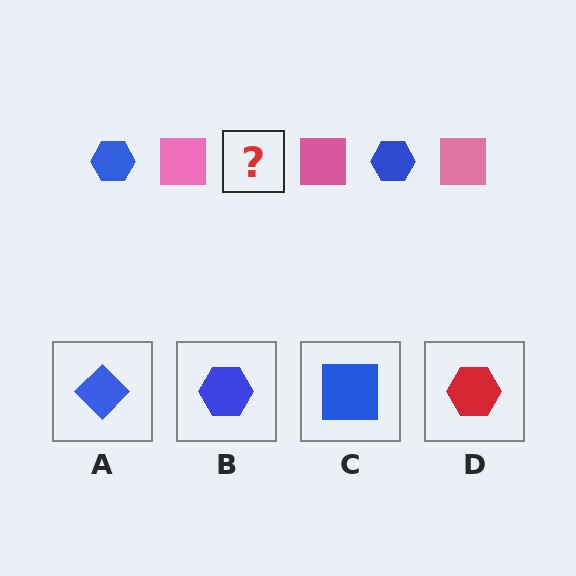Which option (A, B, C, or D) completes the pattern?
B.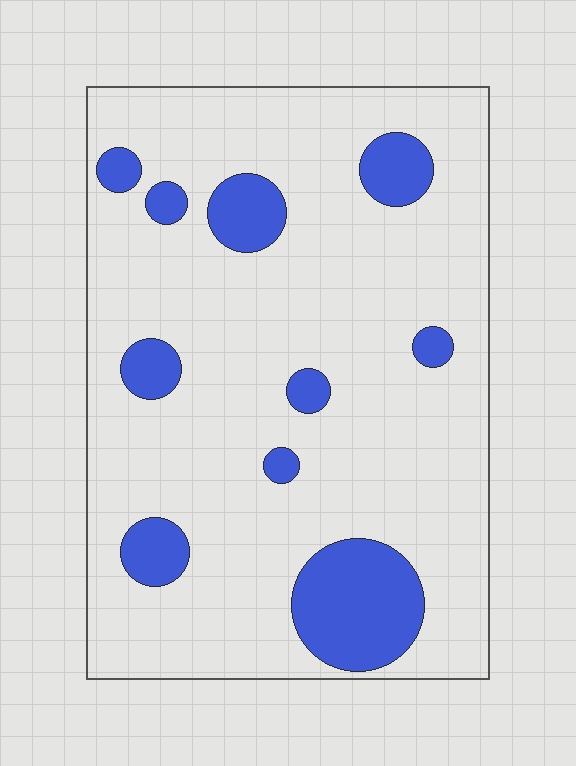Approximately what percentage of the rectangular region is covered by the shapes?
Approximately 15%.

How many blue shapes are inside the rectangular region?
10.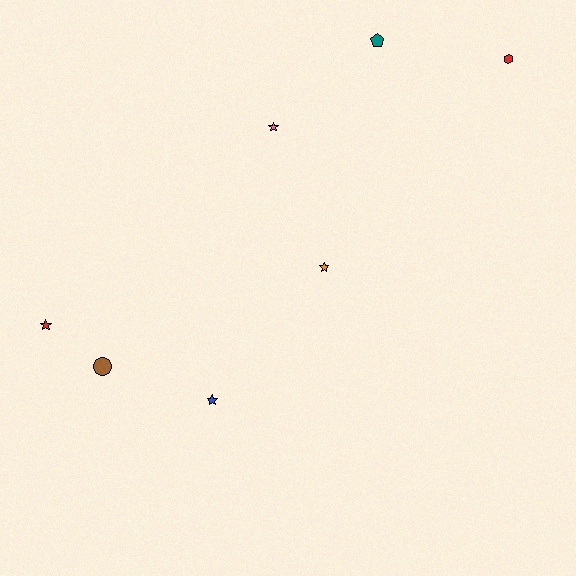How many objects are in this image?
There are 7 objects.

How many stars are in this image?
There are 4 stars.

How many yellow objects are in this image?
There are no yellow objects.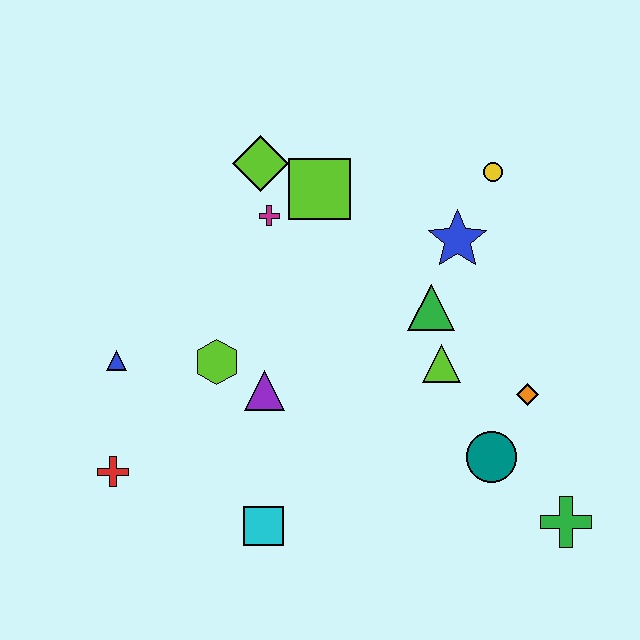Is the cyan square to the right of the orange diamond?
No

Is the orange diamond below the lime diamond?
Yes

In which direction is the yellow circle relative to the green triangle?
The yellow circle is above the green triangle.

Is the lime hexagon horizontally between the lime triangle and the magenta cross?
No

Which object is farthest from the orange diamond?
The red cross is farthest from the orange diamond.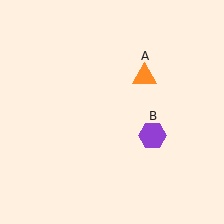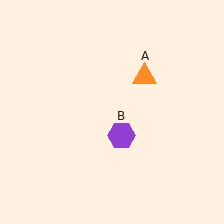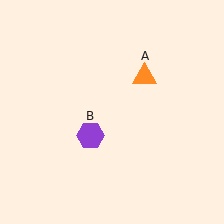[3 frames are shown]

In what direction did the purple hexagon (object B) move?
The purple hexagon (object B) moved left.